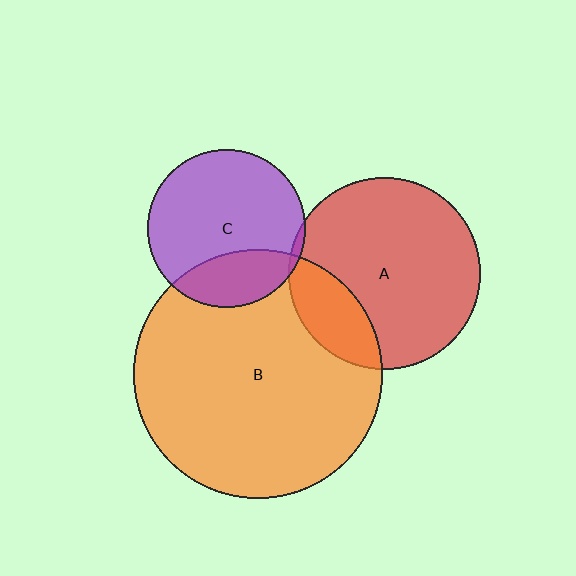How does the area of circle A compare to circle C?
Approximately 1.5 times.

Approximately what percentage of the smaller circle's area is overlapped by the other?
Approximately 25%.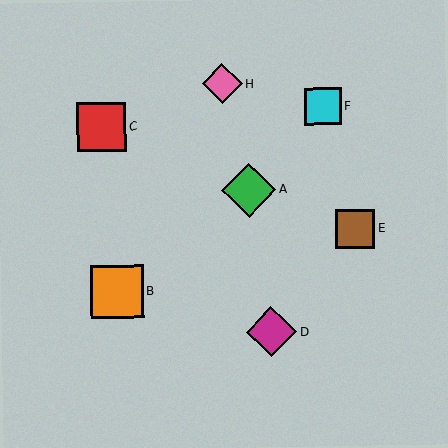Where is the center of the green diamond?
The center of the green diamond is at (249, 190).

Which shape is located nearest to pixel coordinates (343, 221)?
The brown square (labeled E) at (355, 228) is nearest to that location.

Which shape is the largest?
The green diamond (labeled A) is the largest.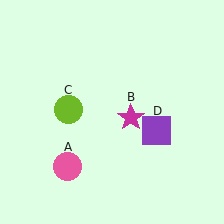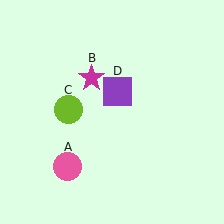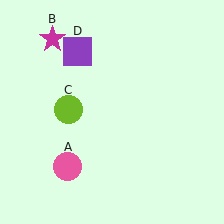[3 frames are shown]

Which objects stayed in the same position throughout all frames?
Pink circle (object A) and lime circle (object C) remained stationary.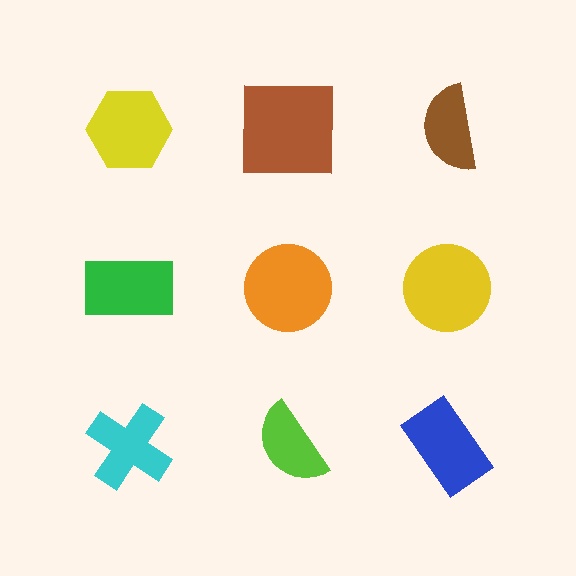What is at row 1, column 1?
A yellow hexagon.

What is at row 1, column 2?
A brown square.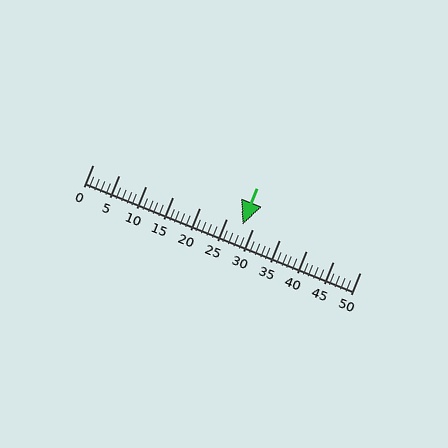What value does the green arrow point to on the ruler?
The green arrow points to approximately 28.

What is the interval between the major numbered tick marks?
The major tick marks are spaced 5 units apart.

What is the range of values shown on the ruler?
The ruler shows values from 0 to 50.